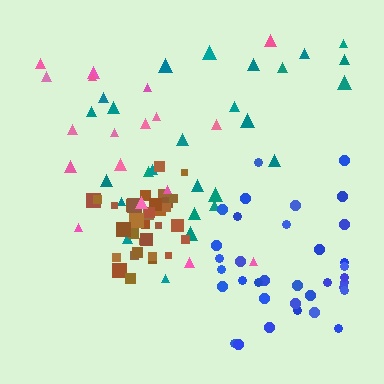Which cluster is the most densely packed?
Brown.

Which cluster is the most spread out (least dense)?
Pink.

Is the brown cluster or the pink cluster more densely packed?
Brown.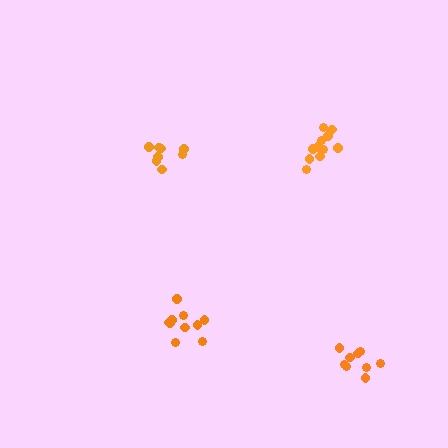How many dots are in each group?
Group 1: 12 dots, Group 2: 10 dots, Group 3: 8 dots, Group 4: 9 dots (39 total).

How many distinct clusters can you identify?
There are 4 distinct clusters.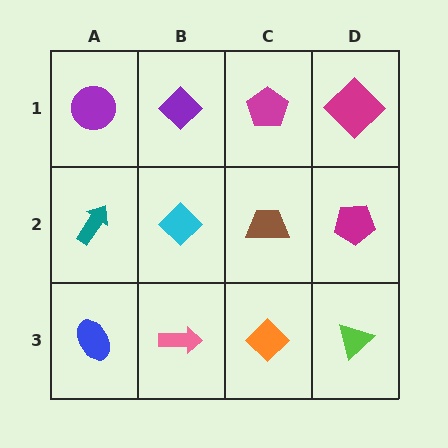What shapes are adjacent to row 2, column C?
A magenta pentagon (row 1, column C), an orange diamond (row 3, column C), a cyan diamond (row 2, column B), a magenta pentagon (row 2, column D).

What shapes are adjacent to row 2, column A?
A purple circle (row 1, column A), a blue ellipse (row 3, column A), a cyan diamond (row 2, column B).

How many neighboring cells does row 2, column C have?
4.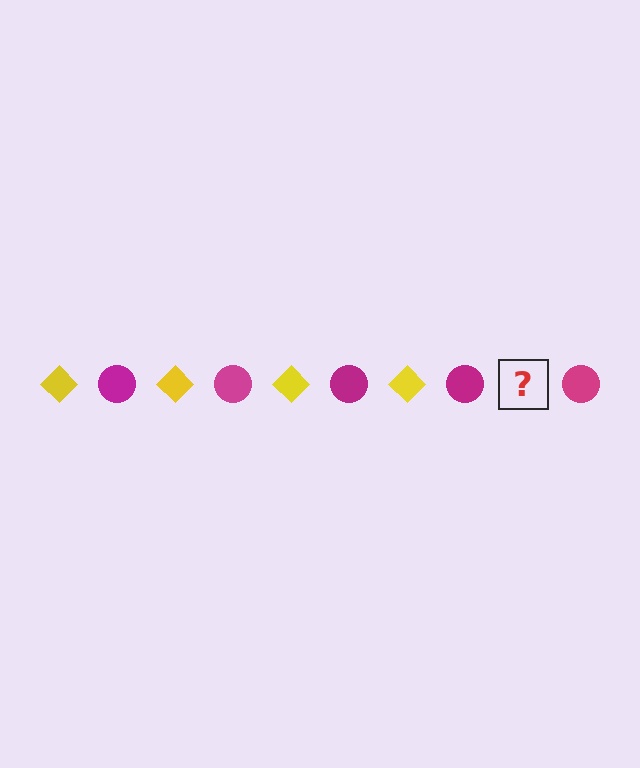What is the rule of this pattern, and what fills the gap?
The rule is that the pattern alternates between yellow diamond and magenta circle. The gap should be filled with a yellow diamond.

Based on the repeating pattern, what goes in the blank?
The blank should be a yellow diamond.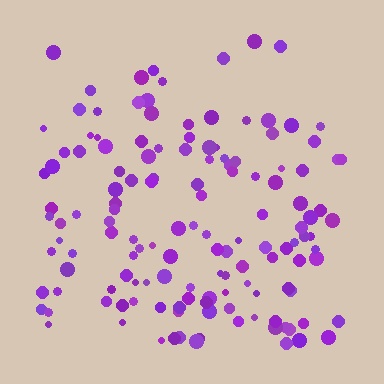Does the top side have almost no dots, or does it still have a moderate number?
Still a moderate number, just noticeably fewer than the bottom.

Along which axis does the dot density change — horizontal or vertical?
Vertical.